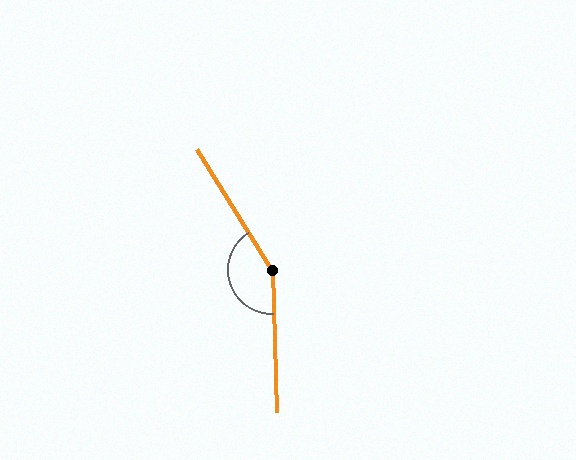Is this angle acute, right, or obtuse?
It is obtuse.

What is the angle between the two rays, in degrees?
Approximately 150 degrees.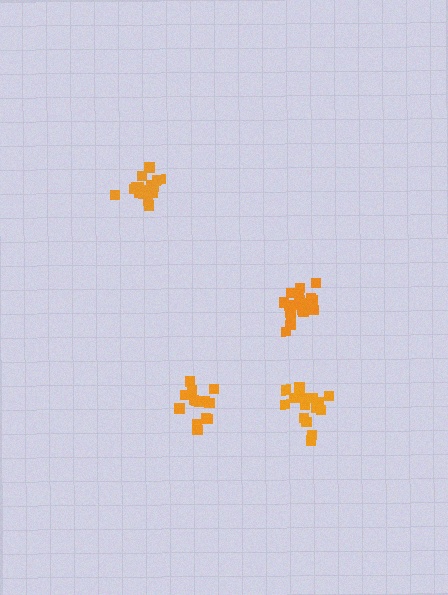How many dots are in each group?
Group 1: 14 dots, Group 2: 19 dots, Group 3: 15 dots, Group 4: 19 dots (67 total).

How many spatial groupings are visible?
There are 4 spatial groupings.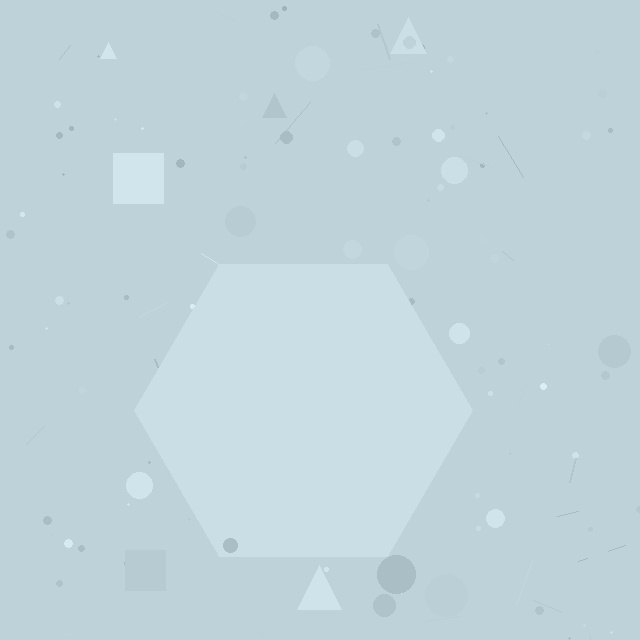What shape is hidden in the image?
A hexagon is hidden in the image.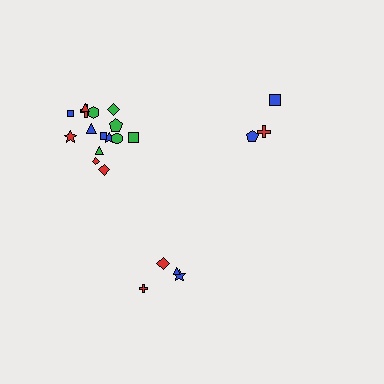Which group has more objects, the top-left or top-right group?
The top-left group.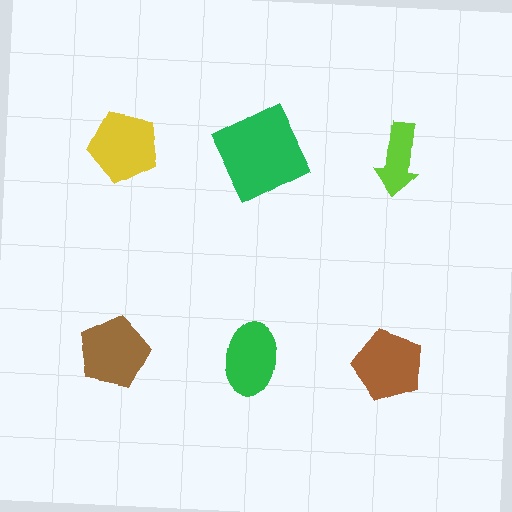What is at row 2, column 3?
A brown pentagon.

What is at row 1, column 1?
A yellow pentagon.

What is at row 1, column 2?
A green square.